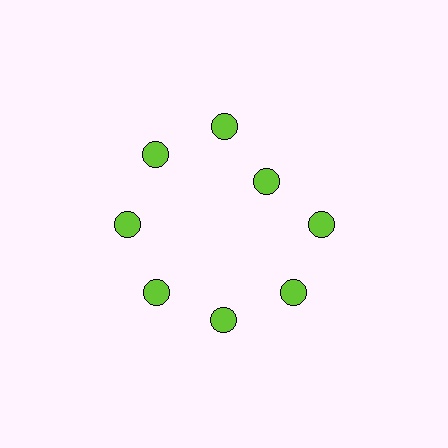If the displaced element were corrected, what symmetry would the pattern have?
It would have 8-fold rotational symmetry — the pattern would map onto itself every 45 degrees.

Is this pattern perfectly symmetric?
No. The 8 lime circles are arranged in a ring, but one element near the 2 o'clock position is pulled inward toward the center, breaking the 8-fold rotational symmetry.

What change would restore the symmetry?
The symmetry would be restored by moving it outward, back onto the ring so that all 8 circles sit at equal angles and equal distance from the center.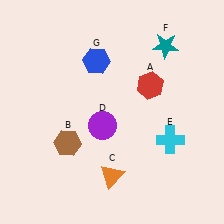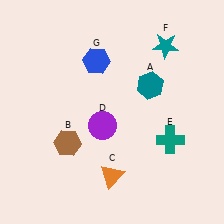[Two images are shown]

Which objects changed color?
A changed from red to teal. E changed from cyan to teal.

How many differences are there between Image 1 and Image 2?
There are 2 differences between the two images.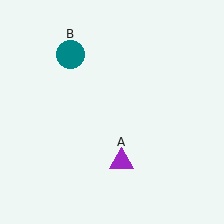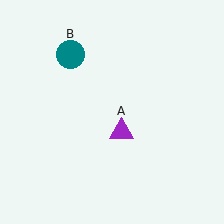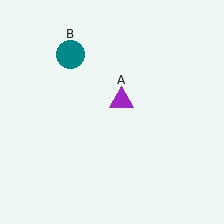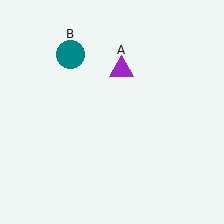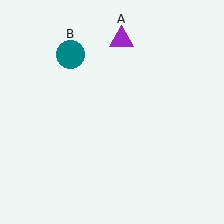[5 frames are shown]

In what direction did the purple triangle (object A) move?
The purple triangle (object A) moved up.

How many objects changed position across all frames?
1 object changed position: purple triangle (object A).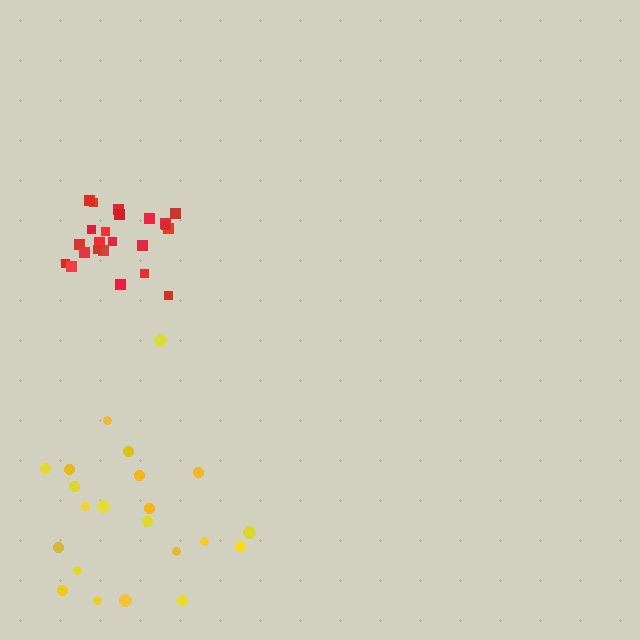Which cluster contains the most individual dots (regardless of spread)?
Red (23).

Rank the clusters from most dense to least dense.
red, yellow.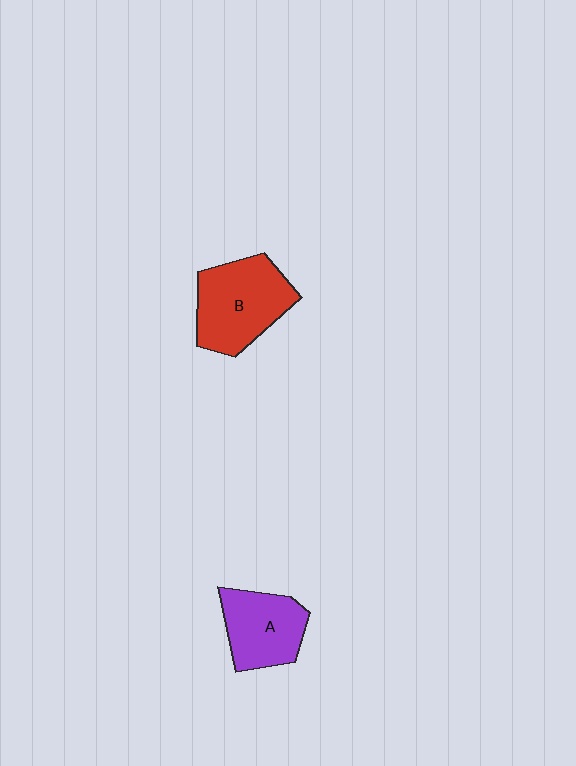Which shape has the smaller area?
Shape A (purple).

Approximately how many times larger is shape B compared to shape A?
Approximately 1.3 times.